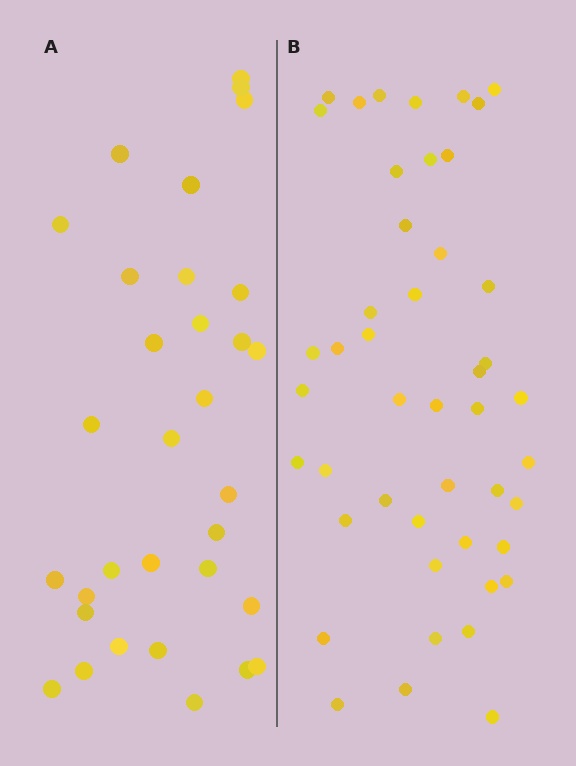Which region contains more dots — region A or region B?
Region B (the right region) has more dots.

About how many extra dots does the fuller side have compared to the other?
Region B has approximately 15 more dots than region A.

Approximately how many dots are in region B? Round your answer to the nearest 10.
About 50 dots. (The exact count is 46, which rounds to 50.)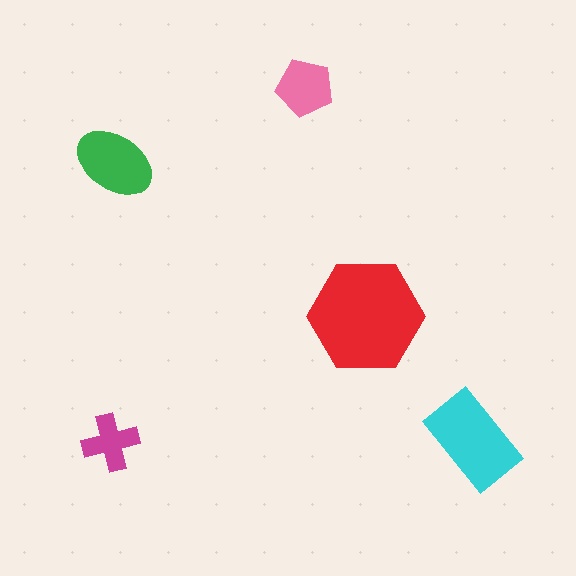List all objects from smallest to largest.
The magenta cross, the pink pentagon, the green ellipse, the cyan rectangle, the red hexagon.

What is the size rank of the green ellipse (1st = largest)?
3rd.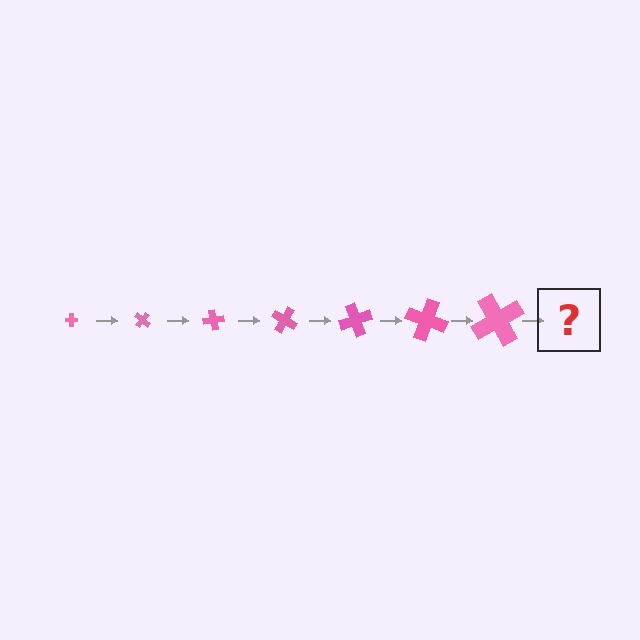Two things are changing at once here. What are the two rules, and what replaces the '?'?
The two rules are that the cross grows larger each step and it rotates 40 degrees each step. The '?' should be a cross, larger than the previous one and rotated 280 degrees from the start.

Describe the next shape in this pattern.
It should be a cross, larger than the previous one and rotated 280 degrees from the start.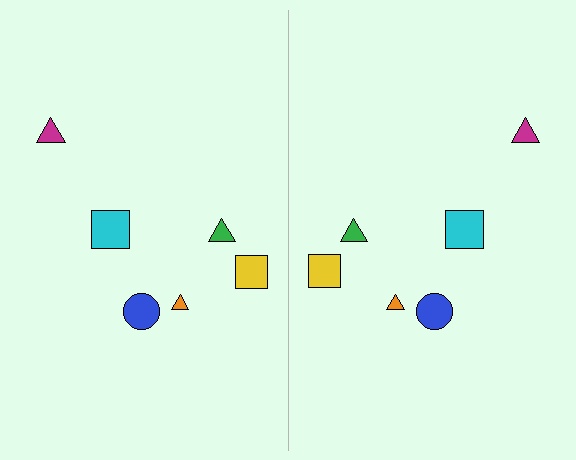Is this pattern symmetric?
Yes, this pattern has bilateral (reflection) symmetry.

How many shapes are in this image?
There are 12 shapes in this image.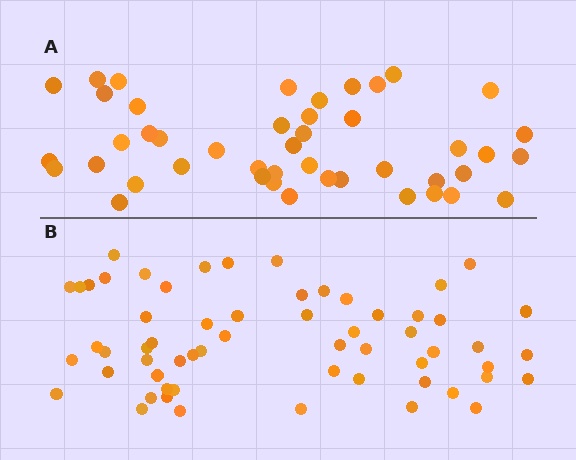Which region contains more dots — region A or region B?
Region B (the bottom region) has more dots.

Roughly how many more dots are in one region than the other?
Region B has approximately 15 more dots than region A.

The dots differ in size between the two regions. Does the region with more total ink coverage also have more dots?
No. Region A has more total ink coverage because its dots are larger, but region B actually contains more individual dots. Total area can be misleading — the number of items is what matters here.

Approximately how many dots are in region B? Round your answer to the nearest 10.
About 60 dots.